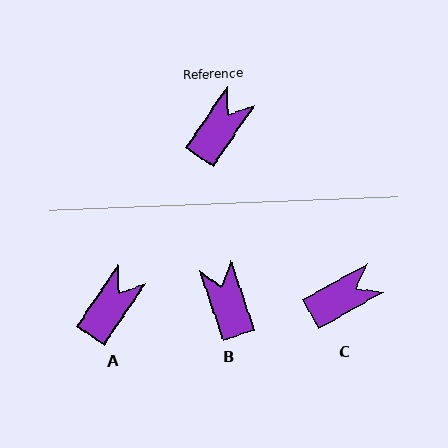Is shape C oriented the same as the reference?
No, it is off by about 27 degrees.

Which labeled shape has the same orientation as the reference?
A.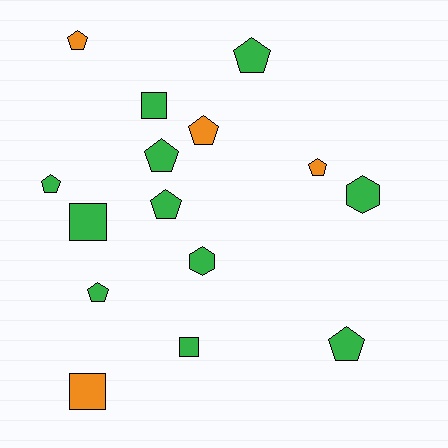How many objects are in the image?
There are 15 objects.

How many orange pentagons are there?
There are 3 orange pentagons.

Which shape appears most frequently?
Pentagon, with 9 objects.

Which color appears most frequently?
Green, with 11 objects.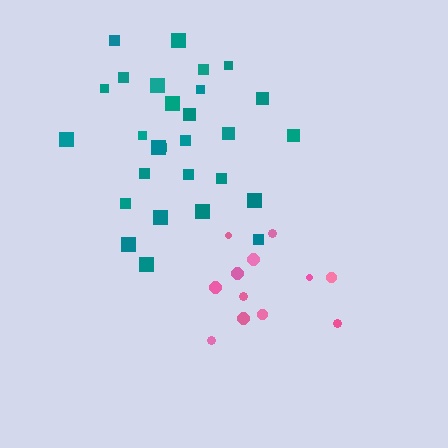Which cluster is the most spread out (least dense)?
Pink.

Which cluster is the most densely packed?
Teal.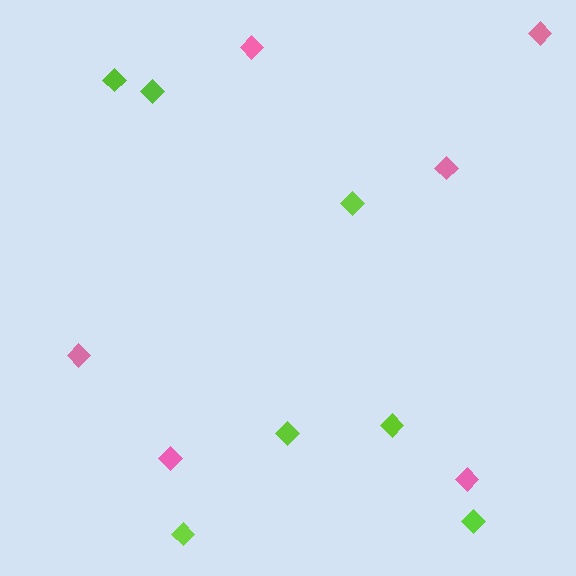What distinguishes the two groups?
There are 2 groups: one group of pink diamonds (6) and one group of lime diamonds (7).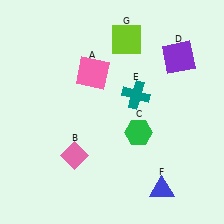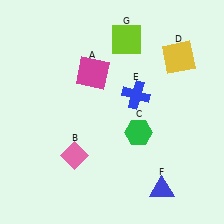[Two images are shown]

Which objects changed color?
A changed from pink to magenta. D changed from purple to yellow. E changed from teal to blue.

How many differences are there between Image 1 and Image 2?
There are 3 differences between the two images.